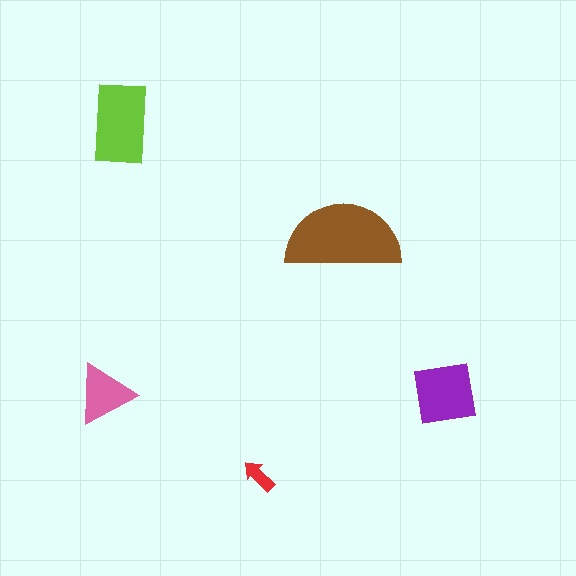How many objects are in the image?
There are 5 objects in the image.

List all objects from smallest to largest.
The red arrow, the pink triangle, the purple square, the lime rectangle, the brown semicircle.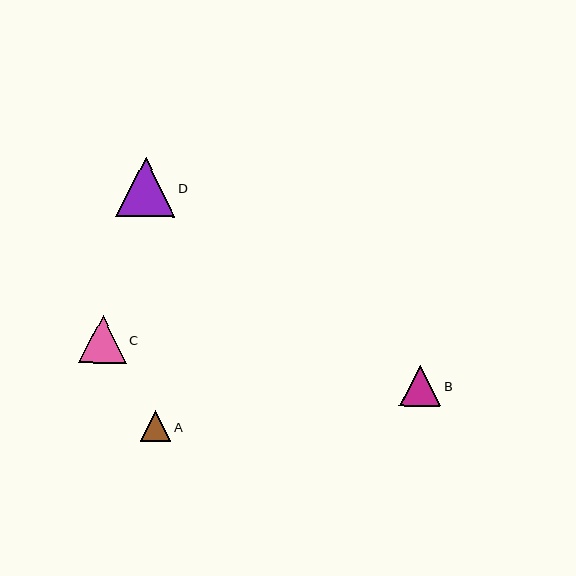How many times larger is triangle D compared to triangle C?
Triangle D is approximately 1.2 times the size of triangle C.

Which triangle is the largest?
Triangle D is the largest with a size of approximately 59 pixels.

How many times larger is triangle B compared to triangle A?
Triangle B is approximately 1.4 times the size of triangle A.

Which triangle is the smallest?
Triangle A is the smallest with a size of approximately 30 pixels.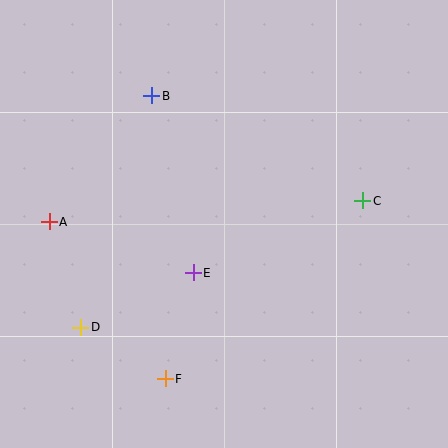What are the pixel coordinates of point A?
Point A is at (49, 222).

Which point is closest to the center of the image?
Point E at (193, 273) is closest to the center.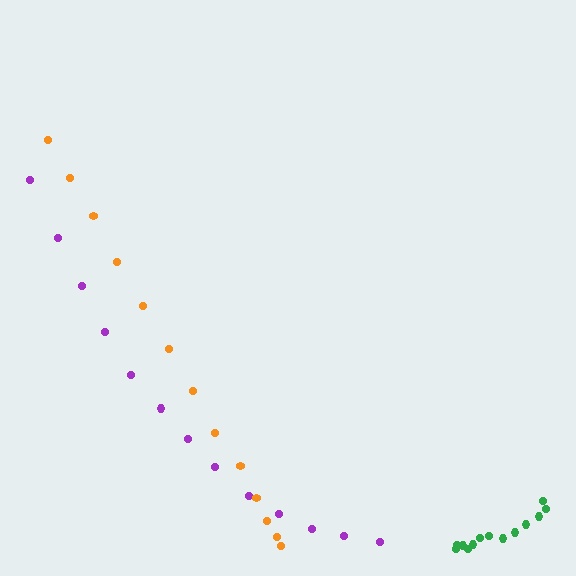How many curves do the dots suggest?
There are 3 distinct paths.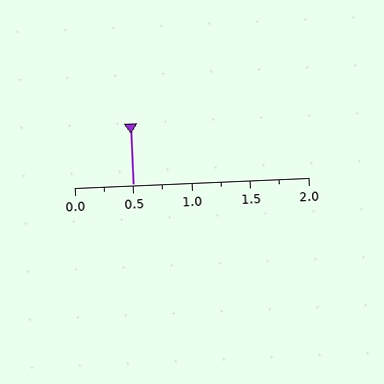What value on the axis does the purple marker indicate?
The marker indicates approximately 0.5.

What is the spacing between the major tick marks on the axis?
The major ticks are spaced 0.5 apart.